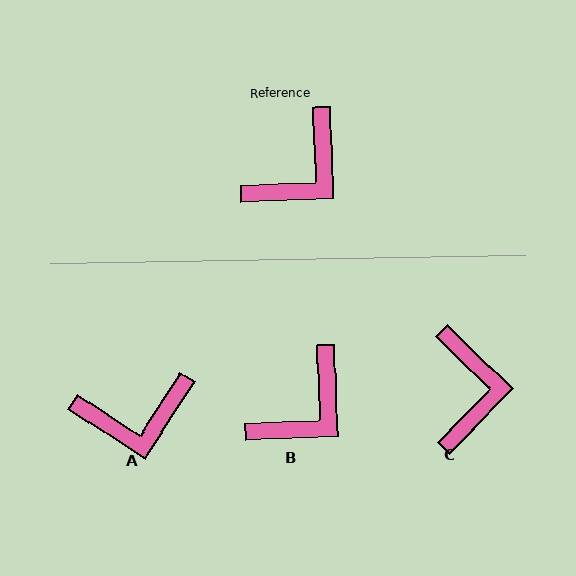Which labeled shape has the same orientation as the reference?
B.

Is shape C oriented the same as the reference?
No, it is off by about 44 degrees.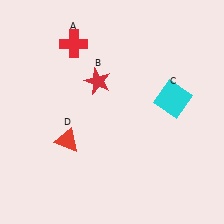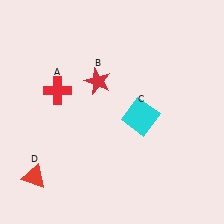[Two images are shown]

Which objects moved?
The objects that moved are: the red cross (A), the cyan square (C), the red triangle (D).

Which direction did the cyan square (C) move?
The cyan square (C) moved left.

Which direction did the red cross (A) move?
The red cross (A) moved down.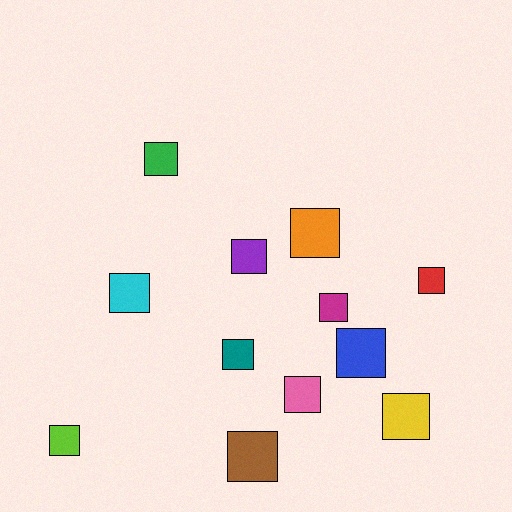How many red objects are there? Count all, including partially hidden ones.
There is 1 red object.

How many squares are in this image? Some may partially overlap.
There are 12 squares.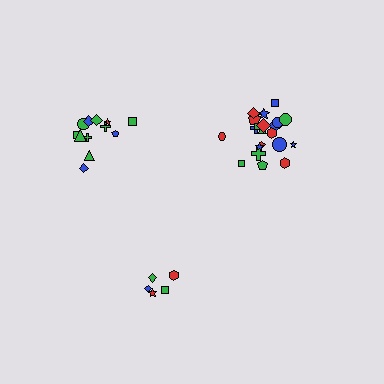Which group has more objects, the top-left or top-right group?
The top-right group.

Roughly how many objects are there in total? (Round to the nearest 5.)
Roughly 40 objects in total.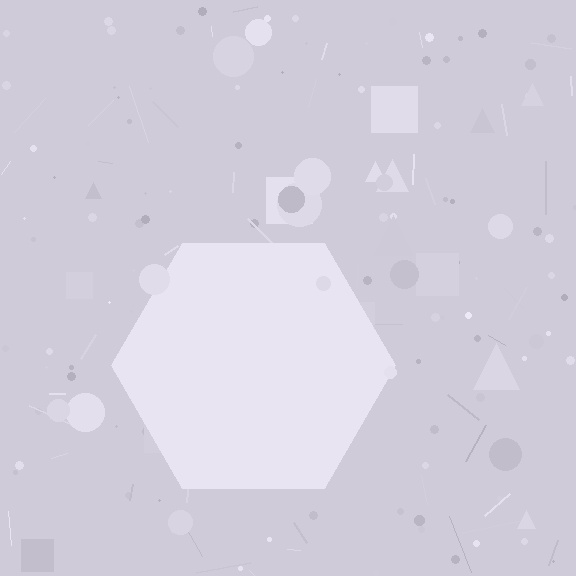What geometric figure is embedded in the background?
A hexagon is embedded in the background.